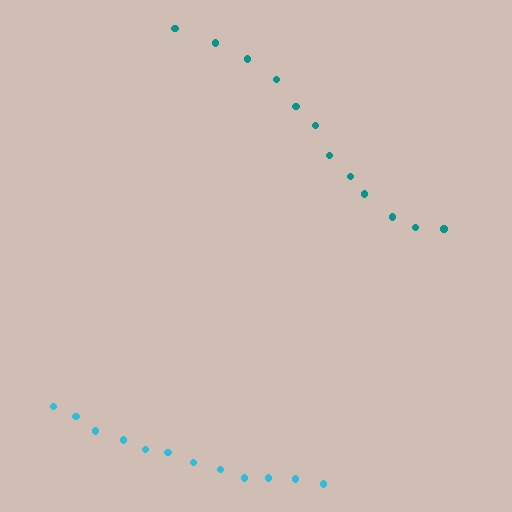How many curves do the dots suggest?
There are 2 distinct paths.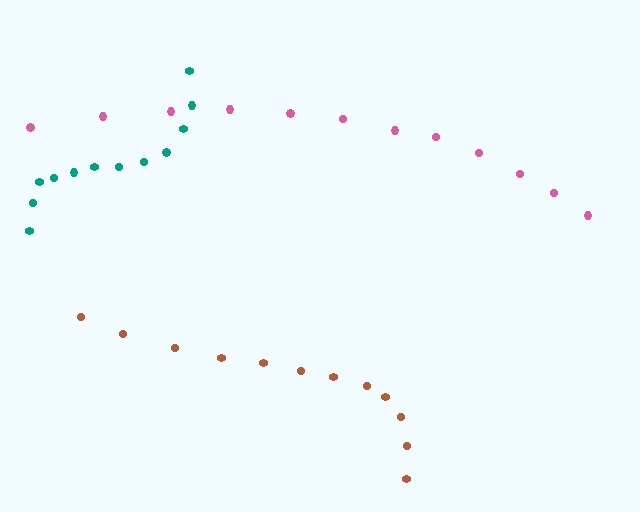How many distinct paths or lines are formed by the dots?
There are 3 distinct paths.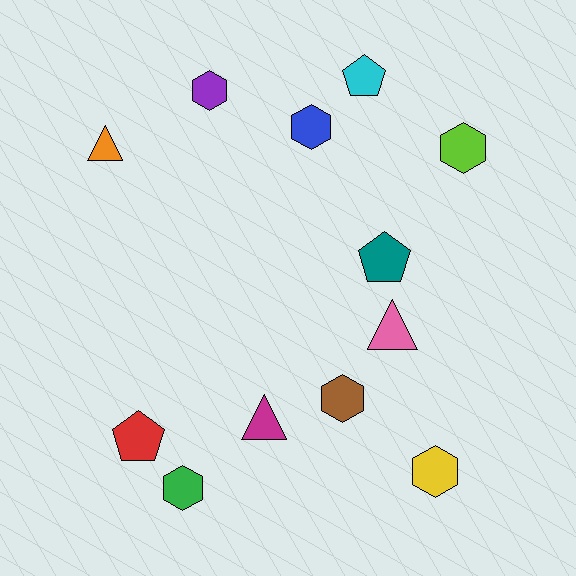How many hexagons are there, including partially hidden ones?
There are 6 hexagons.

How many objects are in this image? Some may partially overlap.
There are 12 objects.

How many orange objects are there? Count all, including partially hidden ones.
There is 1 orange object.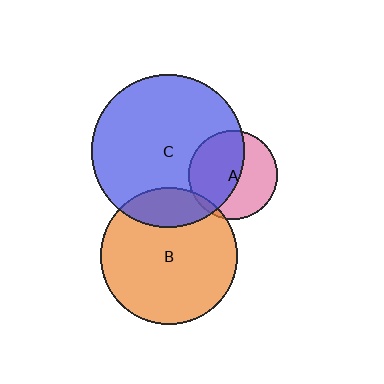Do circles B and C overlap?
Yes.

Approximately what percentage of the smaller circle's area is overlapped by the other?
Approximately 20%.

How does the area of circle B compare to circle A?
Approximately 2.4 times.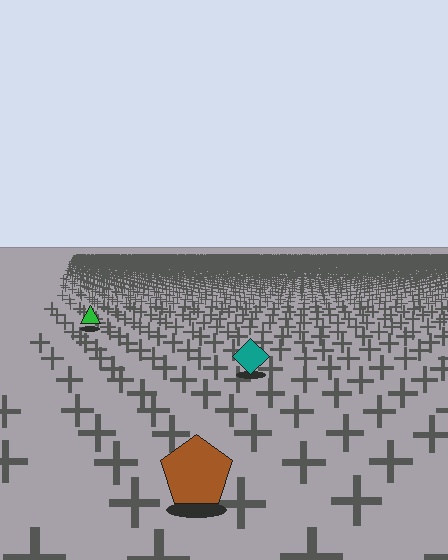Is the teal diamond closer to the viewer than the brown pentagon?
No. The brown pentagon is closer — you can tell from the texture gradient: the ground texture is coarser near it.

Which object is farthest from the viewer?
The green triangle is farthest from the viewer. It appears smaller and the ground texture around it is denser.